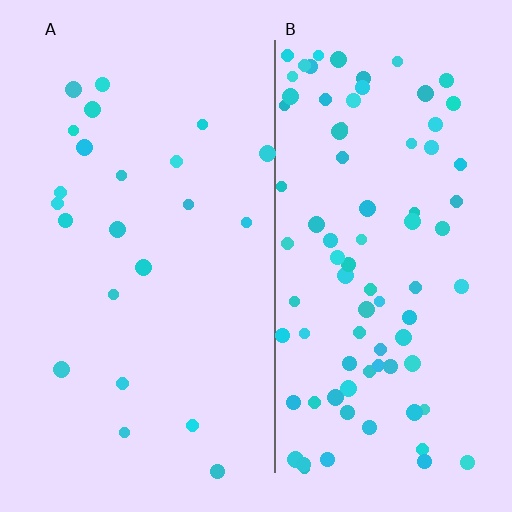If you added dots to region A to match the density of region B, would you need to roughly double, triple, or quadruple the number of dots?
Approximately quadruple.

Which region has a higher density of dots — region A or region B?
B (the right).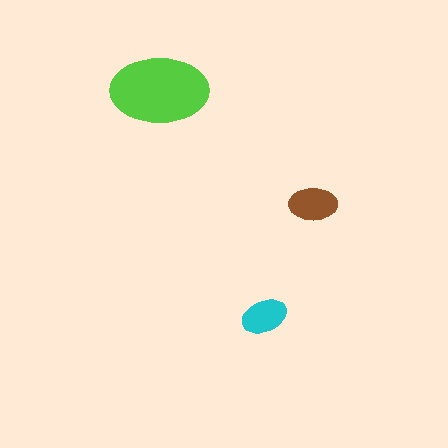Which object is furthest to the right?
The brown ellipse is rightmost.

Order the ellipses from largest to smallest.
the lime one, the brown one, the cyan one.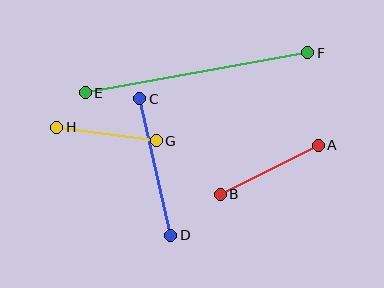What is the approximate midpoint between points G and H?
The midpoint is at approximately (107, 134) pixels.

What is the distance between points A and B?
The distance is approximately 109 pixels.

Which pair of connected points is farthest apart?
Points E and F are farthest apart.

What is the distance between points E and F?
The distance is approximately 226 pixels.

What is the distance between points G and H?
The distance is approximately 100 pixels.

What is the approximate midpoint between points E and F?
The midpoint is at approximately (197, 73) pixels.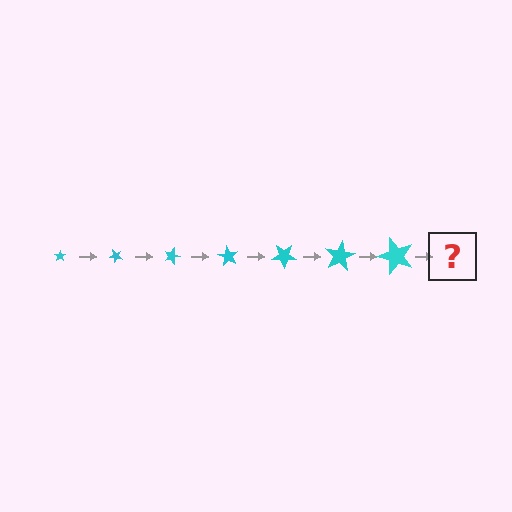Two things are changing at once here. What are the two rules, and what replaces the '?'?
The two rules are that the star grows larger each step and it rotates 45 degrees each step. The '?' should be a star, larger than the previous one and rotated 315 degrees from the start.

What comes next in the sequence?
The next element should be a star, larger than the previous one and rotated 315 degrees from the start.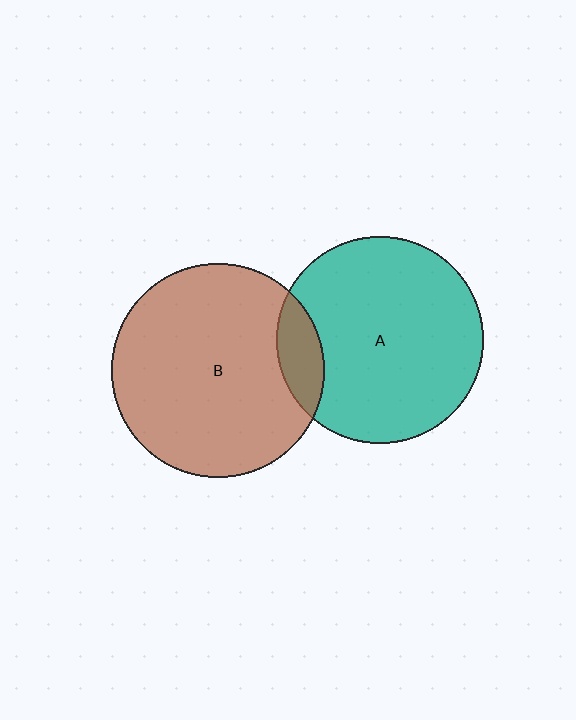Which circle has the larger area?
Circle B (brown).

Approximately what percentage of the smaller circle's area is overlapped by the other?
Approximately 10%.